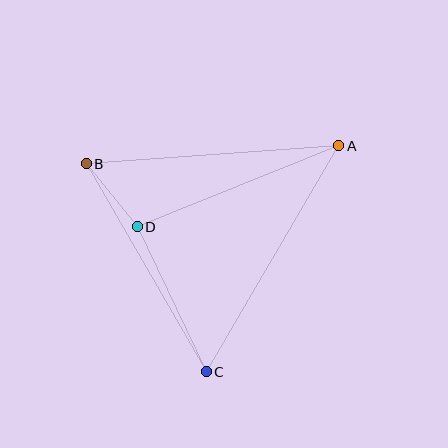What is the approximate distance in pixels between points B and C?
The distance between B and C is approximately 240 pixels.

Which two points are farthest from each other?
Points A and C are farthest from each other.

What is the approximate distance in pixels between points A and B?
The distance between A and B is approximately 253 pixels.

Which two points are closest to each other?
Points B and D are closest to each other.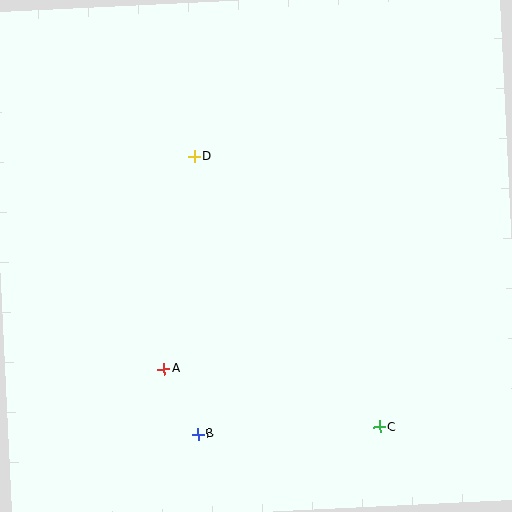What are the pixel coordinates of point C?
Point C is at (380, 427).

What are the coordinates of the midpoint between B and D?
The midpoint between B and D is at (196, 296).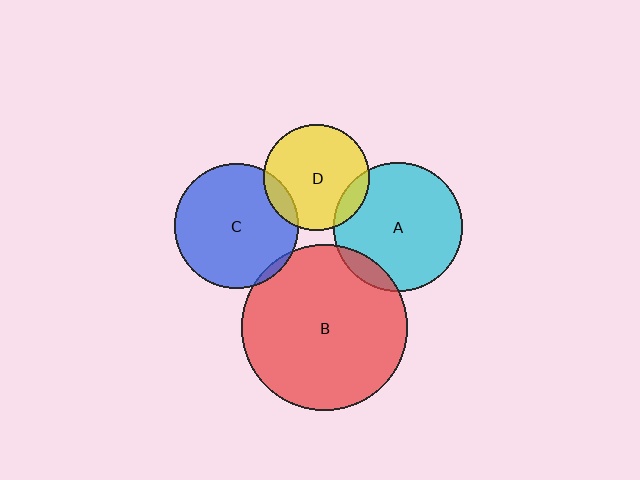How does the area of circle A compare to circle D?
Approximately 1.5 times.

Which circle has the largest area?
Circle B (red).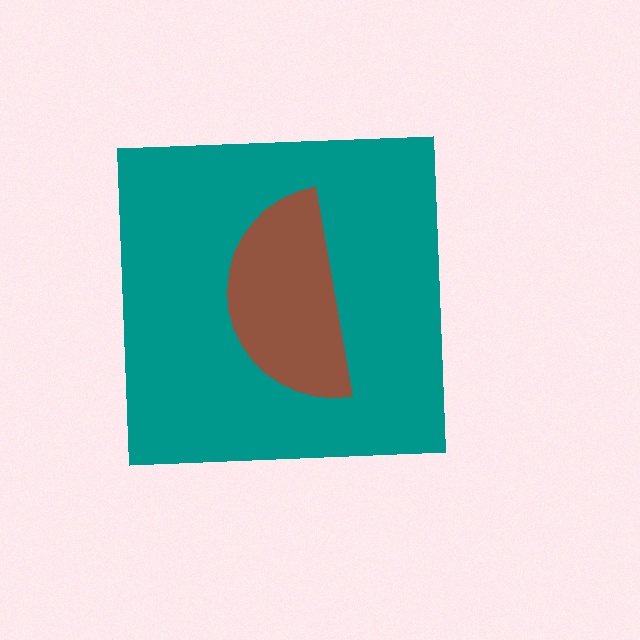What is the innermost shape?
The brown semicircle.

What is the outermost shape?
The teal square.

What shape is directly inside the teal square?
The brown semicircle.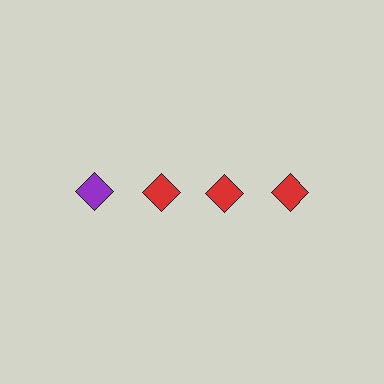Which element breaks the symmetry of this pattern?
The purple diamond in the top row, leftmost column breaks the symmetry. All other shapes are red diamonds.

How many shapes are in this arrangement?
There are 4 shapes arranged in a grid pattern.